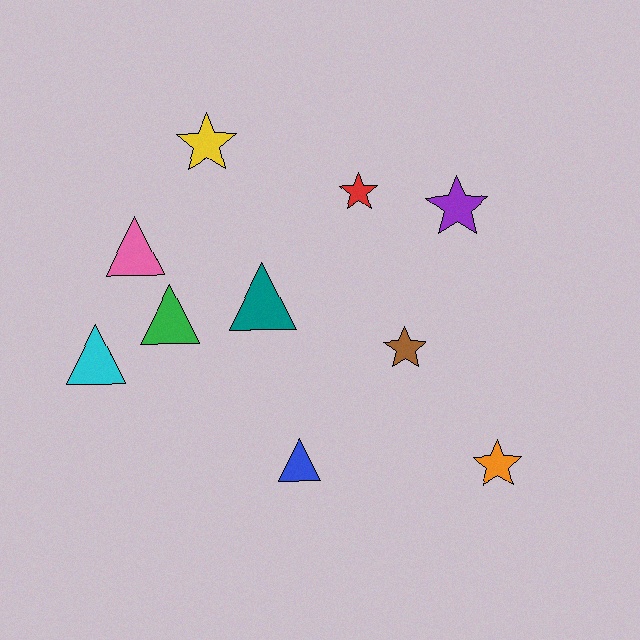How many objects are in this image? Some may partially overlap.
There are 10 objects.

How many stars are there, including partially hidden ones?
There are 5 stars.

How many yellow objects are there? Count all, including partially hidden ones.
There is 1 yellow object.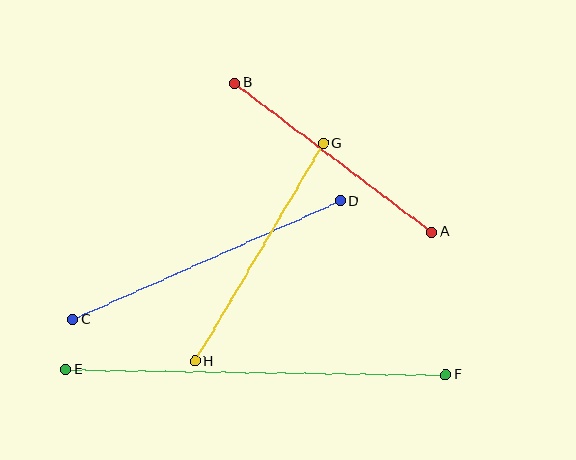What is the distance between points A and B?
The distance is approximately 248 pixels.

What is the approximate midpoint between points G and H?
The midpoint is at approximately (259, 252) pixels.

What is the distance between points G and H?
The distance is approximately 252 pixels.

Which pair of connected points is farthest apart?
Points E and F are farthest apart.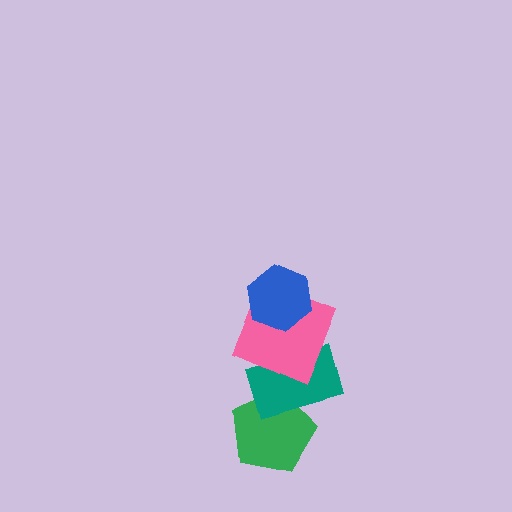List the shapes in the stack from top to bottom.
From top to bottom: the blue hexagon, the pink square, the teal rectangle, the green pentagon.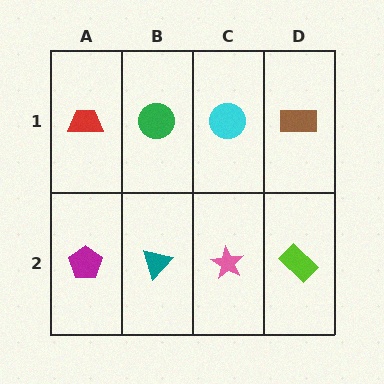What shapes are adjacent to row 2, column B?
A green circle (row 1, column B), a magenta pentagon (row 2, column A), a pink star (row 2, column C).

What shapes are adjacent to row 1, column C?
A pink star (row 2, column C), a green circle (row 1, column B), a brown rectangle (row 1, column D).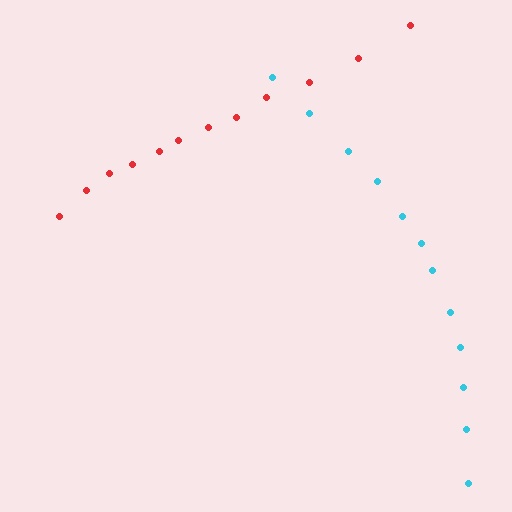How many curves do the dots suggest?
There are 2 distinct paths.